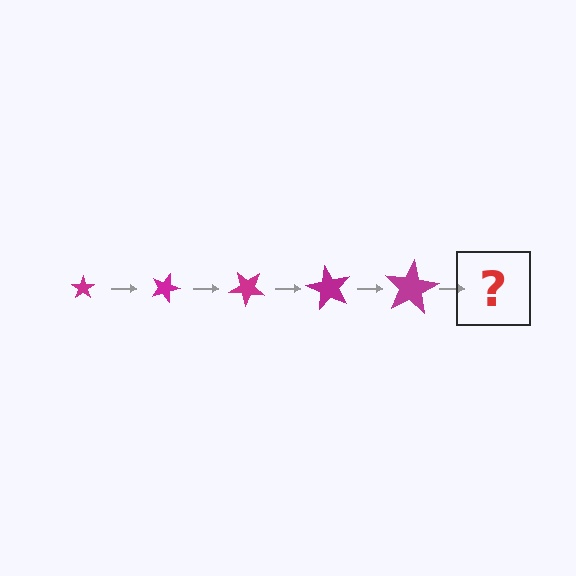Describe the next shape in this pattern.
It should be a star, larger than the previous one and rotated 100 degrees from the start.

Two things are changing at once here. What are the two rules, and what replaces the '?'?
The two rules are that the star grows larger each step and it rotates 20 degrees each step. The '?' should be a star, larger than the previous one and rotated 100 degrees from the start.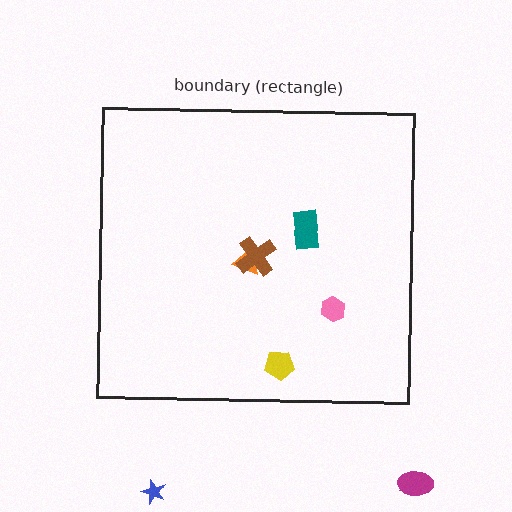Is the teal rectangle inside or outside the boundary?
Inside.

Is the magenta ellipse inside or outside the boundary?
Outside.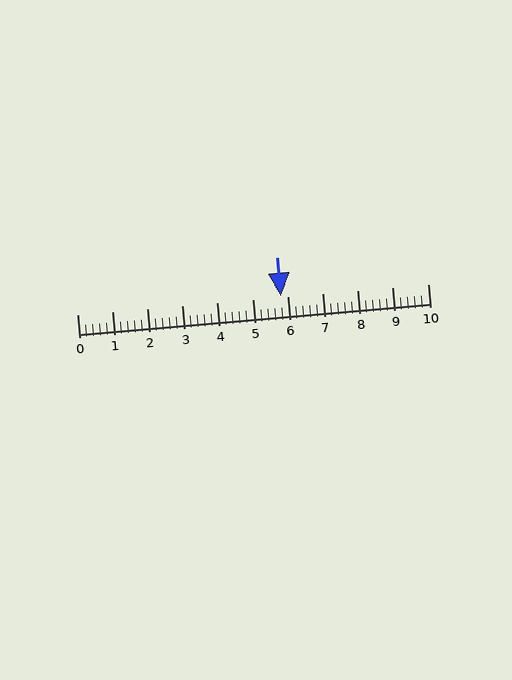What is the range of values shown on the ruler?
The ruler shows values from 0 to 10.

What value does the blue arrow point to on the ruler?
The blue arrow points to approximately 5.8.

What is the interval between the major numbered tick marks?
The major tick marks are spaced 1 units apart.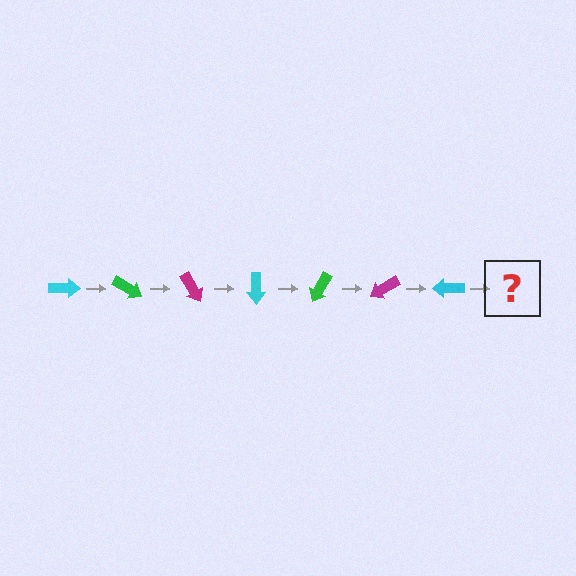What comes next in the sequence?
The next element should be a green arrow, rotated 210 degrees from the start.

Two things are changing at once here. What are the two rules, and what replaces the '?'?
The two rules are that it rotates 30 degrees each step and the color cycles through cyan, green, and magenta. The '?' should be a green arrow, rotated 210 degrees from the start.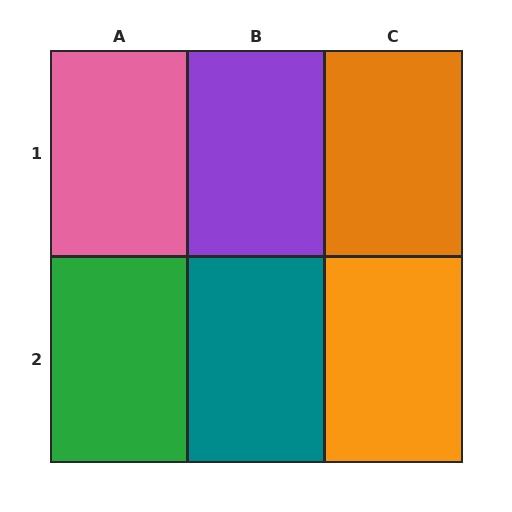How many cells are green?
1 cell is green.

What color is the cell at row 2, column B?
Teal.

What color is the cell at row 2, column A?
Green.